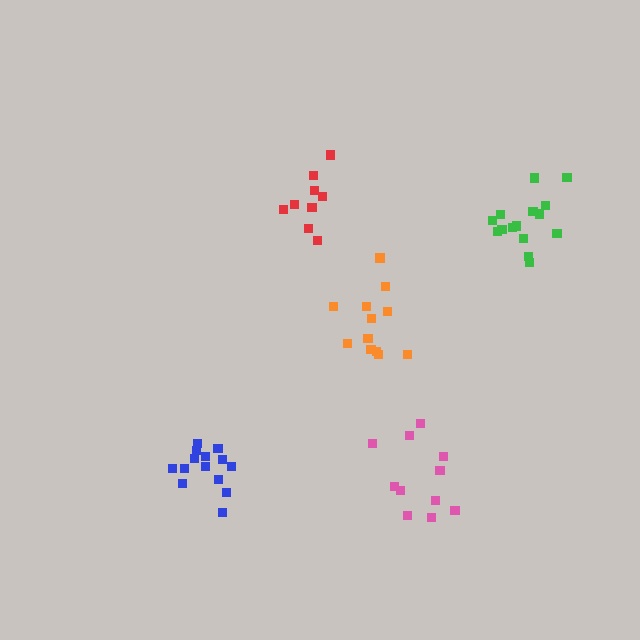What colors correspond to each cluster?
The clusters are colored: blue, pink, red, green, orange.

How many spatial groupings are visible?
There are 5 spatial groupings.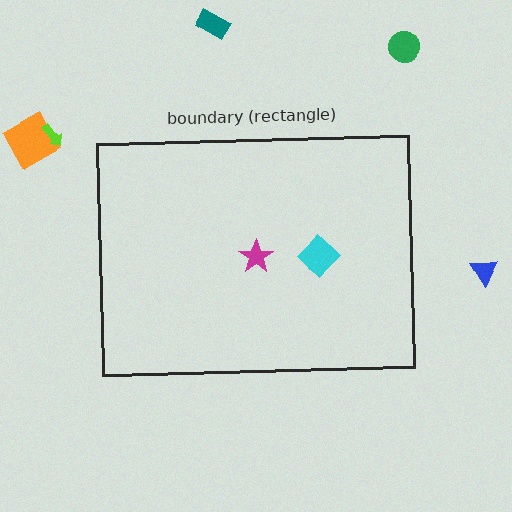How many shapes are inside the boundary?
2 inside, 5 outside.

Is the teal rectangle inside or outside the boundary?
Outside.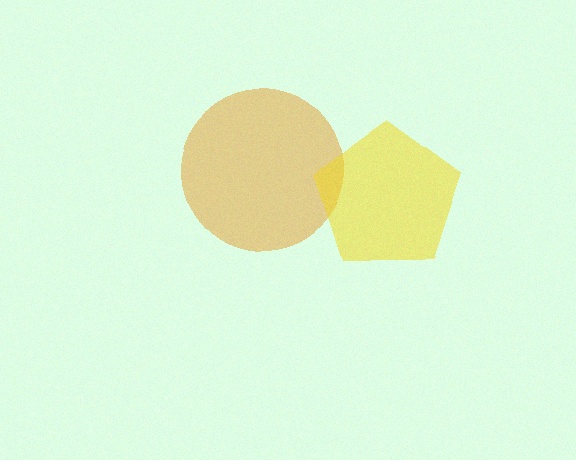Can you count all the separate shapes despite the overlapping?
Yes, there are 2 separate shapes.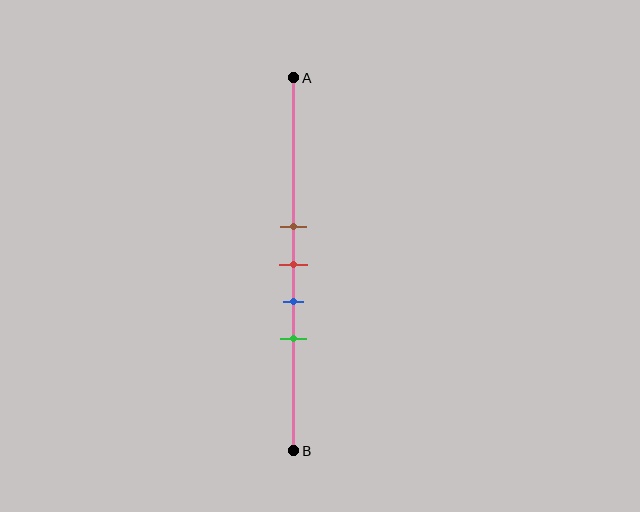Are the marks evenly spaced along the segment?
Yes, the marks are approximately evenly spaced.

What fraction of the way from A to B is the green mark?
The green mark is approximately 70% (0.7) of the way from A to B.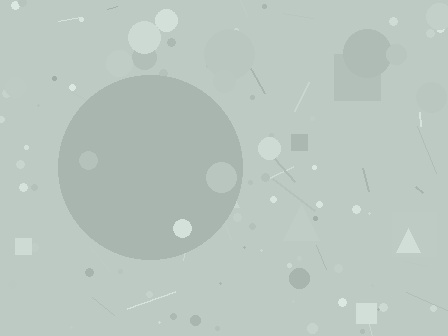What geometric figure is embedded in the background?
A circle is embedded in the background.